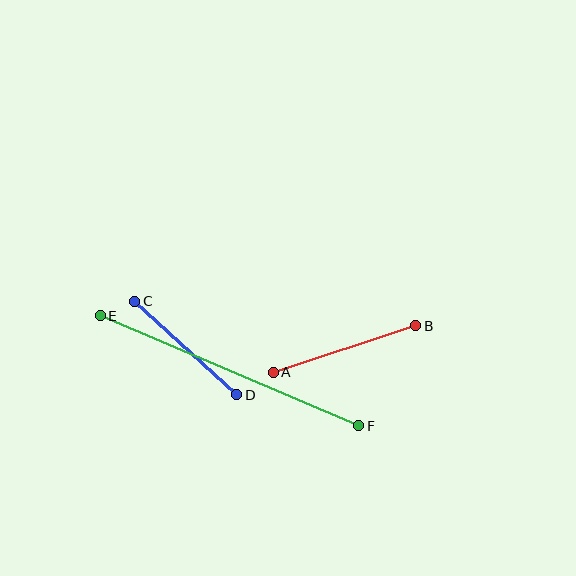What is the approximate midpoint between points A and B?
The midpoint is at approximately (345, 349) pixels.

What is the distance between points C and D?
The distance is approximately 138 pixels.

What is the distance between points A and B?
The distance is approximately 150 pixels.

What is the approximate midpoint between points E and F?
The midpoint is at approximately (229, 371) pixels.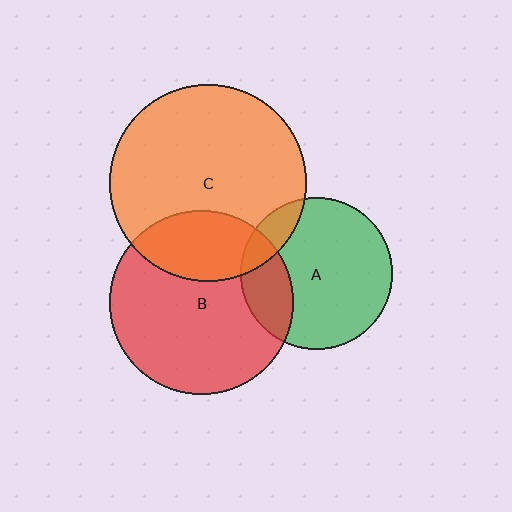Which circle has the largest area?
Circle C (orange).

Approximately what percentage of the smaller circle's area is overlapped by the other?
Approximately 25%.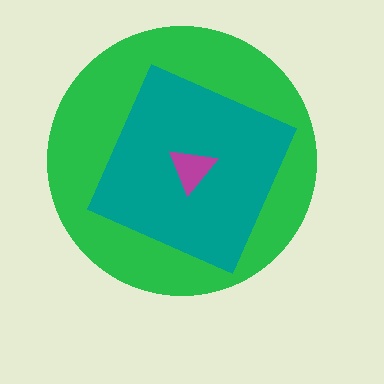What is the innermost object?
The magenta triangle.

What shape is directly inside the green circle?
The teal diamond.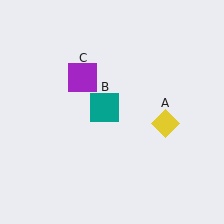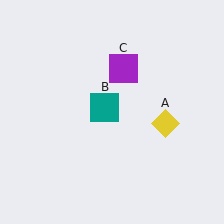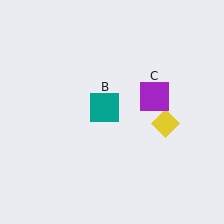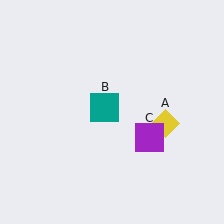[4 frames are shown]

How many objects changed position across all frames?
1 object changed position: purple square (object C).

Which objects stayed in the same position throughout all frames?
Yellow diamond (object A) and teal square (object B) remained stationary.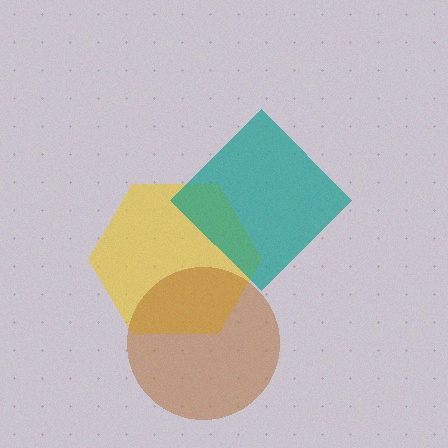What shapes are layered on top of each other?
The layered shapes are: a yellow hexagon, a teal diamond, a brown circle.